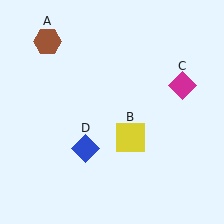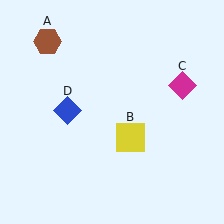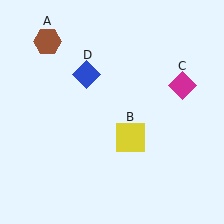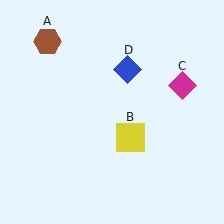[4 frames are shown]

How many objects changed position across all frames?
1 object changed position: blue diamond (object D).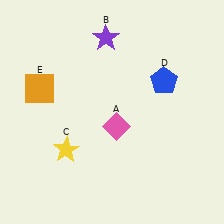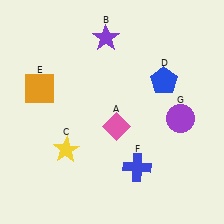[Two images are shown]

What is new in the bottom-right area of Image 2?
A blue cross (F) was added in the bottom-right area of Image 2.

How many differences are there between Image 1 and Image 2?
There are 2 differences between the two images.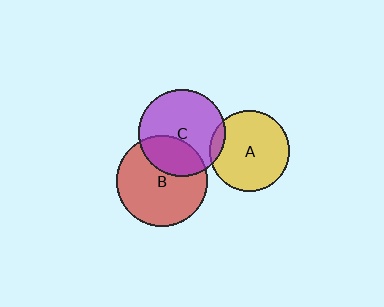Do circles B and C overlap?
Yes.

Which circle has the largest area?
Circle B (red).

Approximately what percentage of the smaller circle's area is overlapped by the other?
Approximately 30%.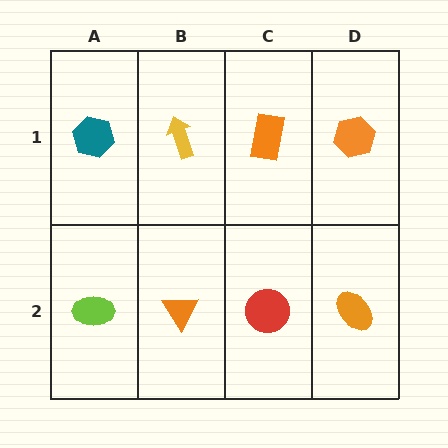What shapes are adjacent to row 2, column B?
A yellow arrow (row 1, column B), a lime ellipse (row 2, column A), a red circle (row 2, column C).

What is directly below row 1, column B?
An orange triangle.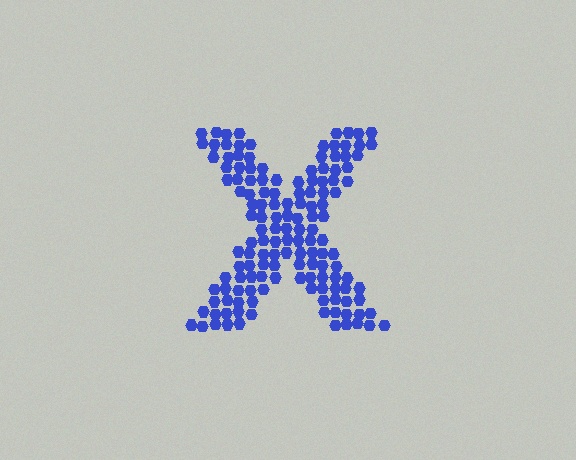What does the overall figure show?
The overall figure shows the letter X.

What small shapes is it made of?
It is made of small hexagons.